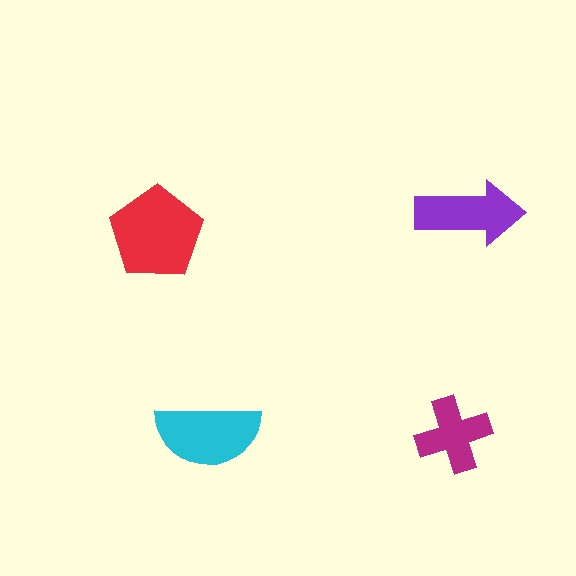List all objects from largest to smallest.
The red pentagon, the cyan semicircle, the purple arrow, the magenta cross.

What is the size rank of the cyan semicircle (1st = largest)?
2nd.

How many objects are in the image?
There are 4 objects in the image.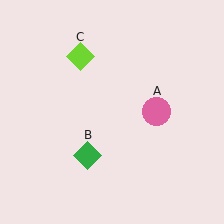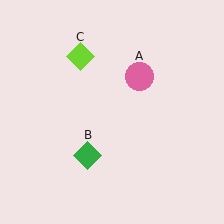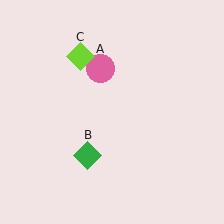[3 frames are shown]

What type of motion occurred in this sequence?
The pink circle (object A) rotated counterclockwise around the center of the scene.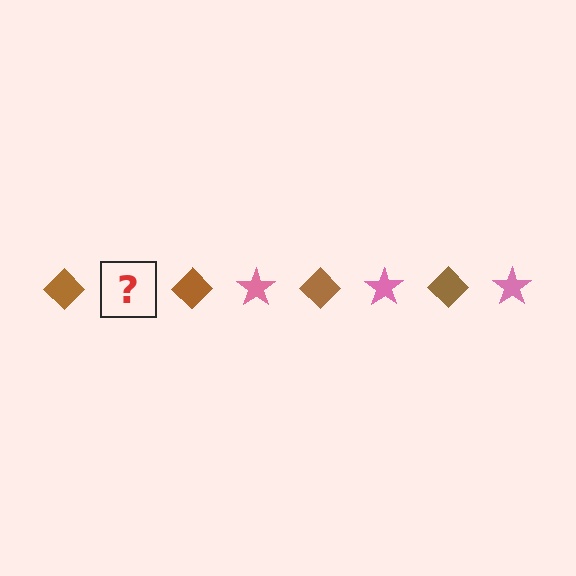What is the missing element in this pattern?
The missing element is a pink star.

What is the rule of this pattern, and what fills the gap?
The rule is that the pattern alternates between brown diamond and pink star. The gap should be filled with a pink star.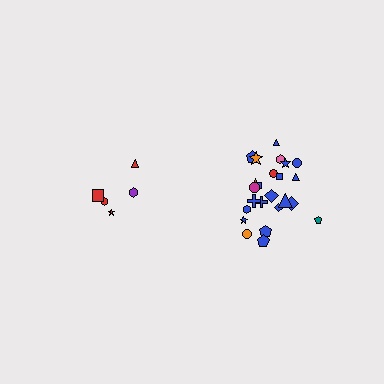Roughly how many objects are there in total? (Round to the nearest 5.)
Roughly 30 objects in total.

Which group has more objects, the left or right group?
The right group.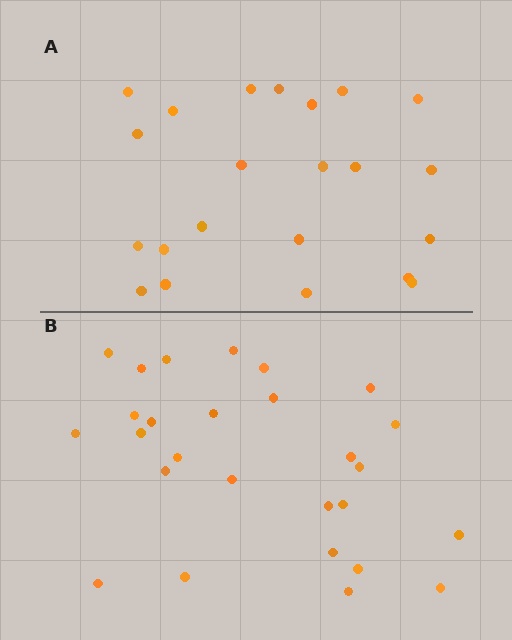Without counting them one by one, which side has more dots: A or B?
Region B (the bottom region) has more dots.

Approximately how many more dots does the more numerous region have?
Region B has about 5 more dots than region A.